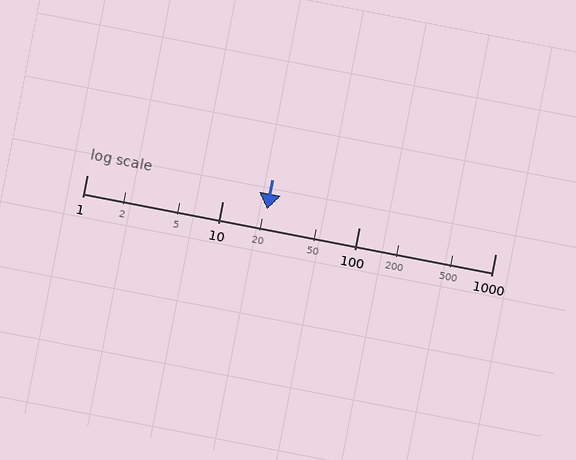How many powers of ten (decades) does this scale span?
The scale spans 3 decades, from 1 to 1000.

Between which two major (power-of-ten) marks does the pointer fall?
The pointer is between 10 and 100.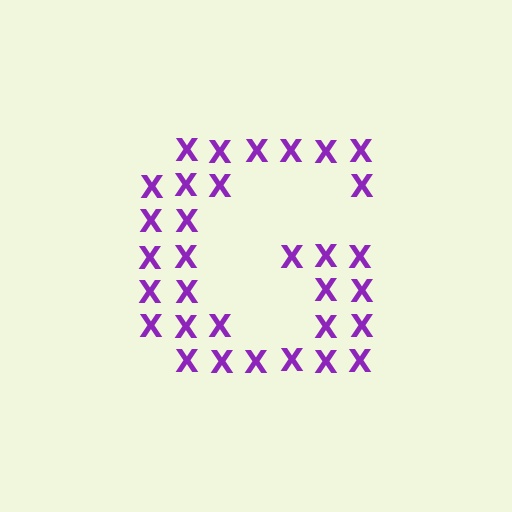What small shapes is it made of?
It is made of small letter X's.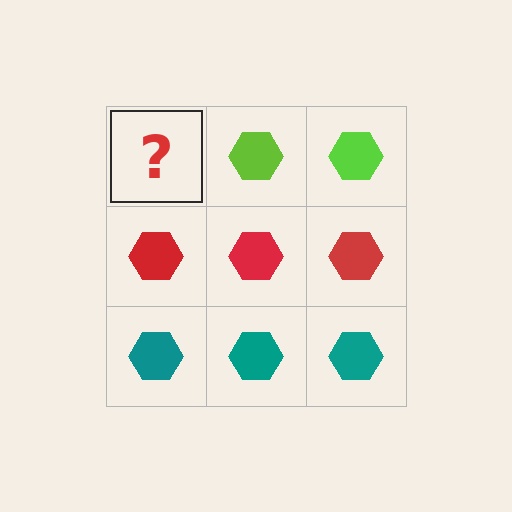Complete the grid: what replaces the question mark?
The question mark should be replaced with a lime hexagon.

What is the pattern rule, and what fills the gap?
The rule is that each row has a consistent color. The gap should be filled with a lime hexagon.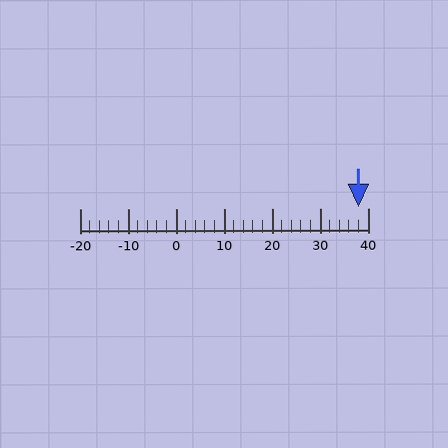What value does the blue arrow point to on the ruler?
The blue arrow points to approximately 38.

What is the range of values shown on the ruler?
The ruler shows values from -20 to 40.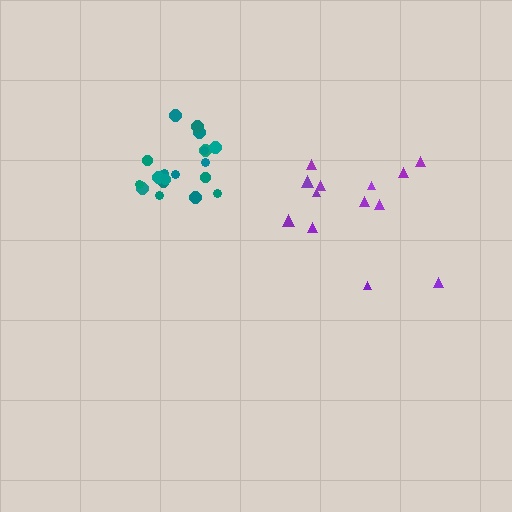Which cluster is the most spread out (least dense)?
Purple.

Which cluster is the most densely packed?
Teal.